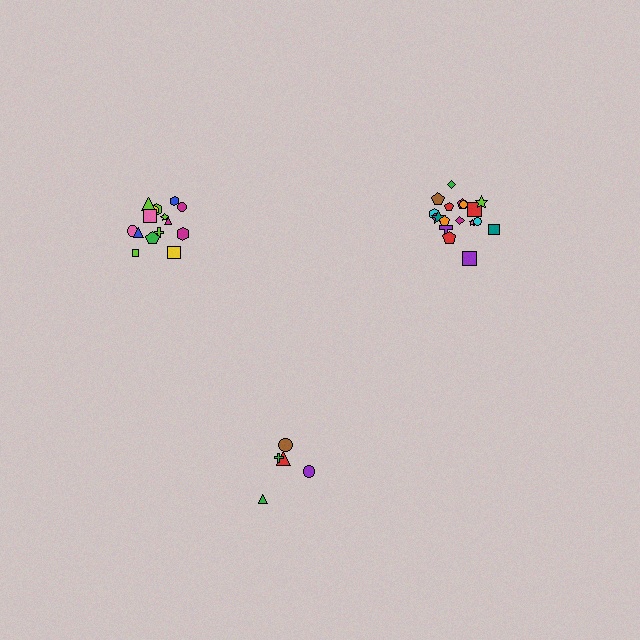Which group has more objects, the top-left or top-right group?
The top-right group.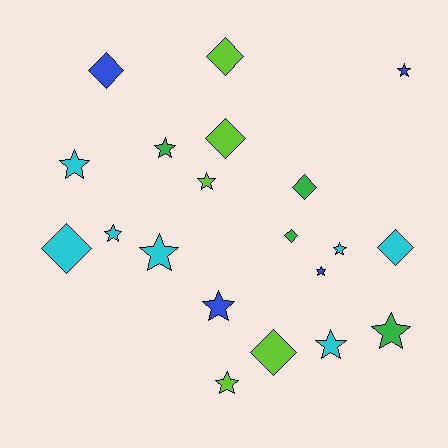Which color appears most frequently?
Cyan, with 7 objects.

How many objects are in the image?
There are 20 objects.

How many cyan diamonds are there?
There are 2 cyan diamonds.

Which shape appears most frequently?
Star, with 12 objects.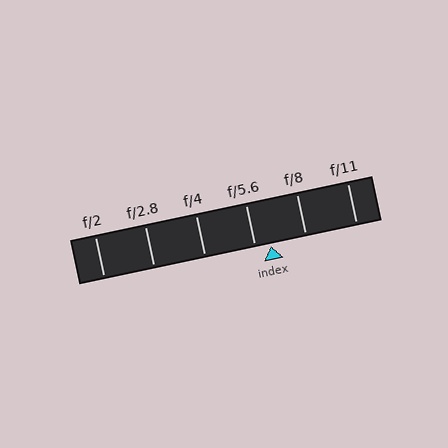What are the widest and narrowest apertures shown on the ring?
The widest aperture shown is f/2 and the narrowest is f/11.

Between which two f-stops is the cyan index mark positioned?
The index mark is between f/5.6 and f/8.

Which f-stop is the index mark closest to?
The index mark is closest to f/5.6.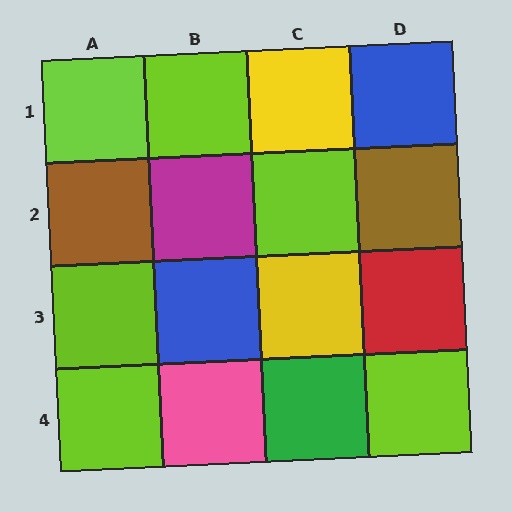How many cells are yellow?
2 cells are yellow.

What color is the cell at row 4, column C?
Green.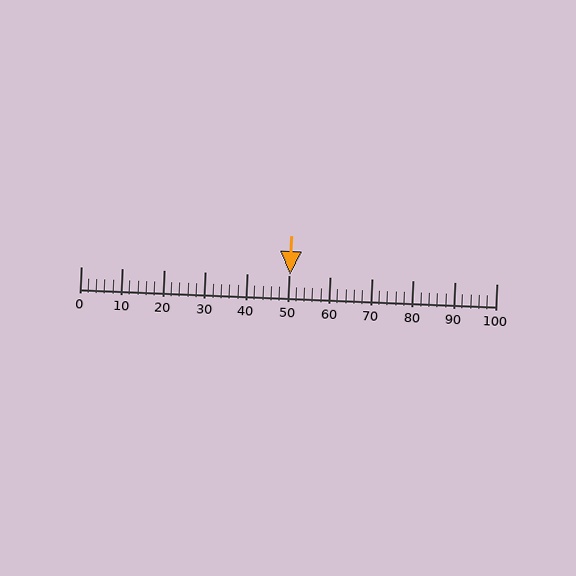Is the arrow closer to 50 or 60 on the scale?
The arrow is closer to 50.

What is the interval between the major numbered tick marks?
The major tick marks are spaced 10 units apart.